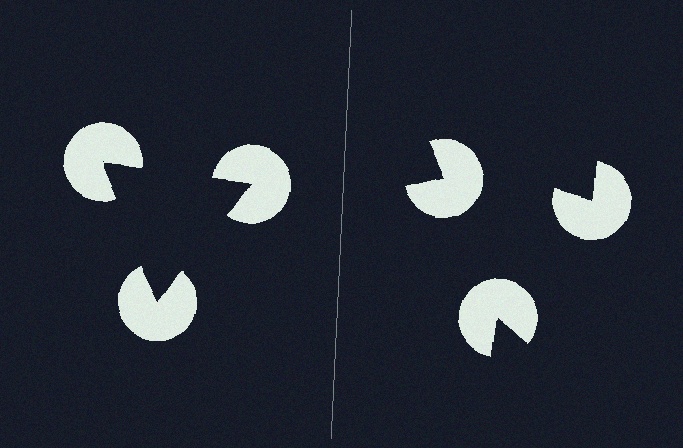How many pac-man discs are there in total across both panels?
6 — 3 on each side.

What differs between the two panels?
The pac-man discs are positioned identically on both sides; only the wedge orientations differ. On the left they align to a triangle; on the right they are misaligned.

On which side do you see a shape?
An illusory triangle appears on the left side. On the right side the wedge cuts are rotated, so no coherent shape forms.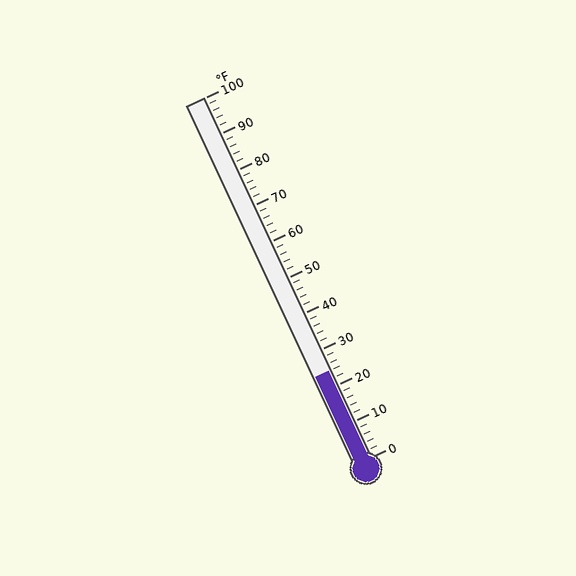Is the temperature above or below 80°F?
The temperature is below 80°F.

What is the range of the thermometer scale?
The thermometer scale ranges from 0°F to 100°F.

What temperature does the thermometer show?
The thermometer shows approximately 24°F.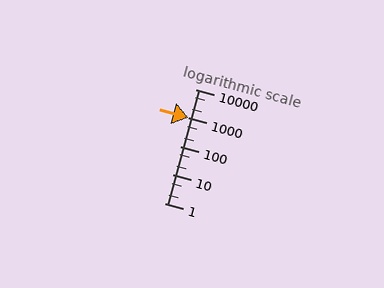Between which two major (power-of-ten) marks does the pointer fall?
The pointer is between 100 and 1000.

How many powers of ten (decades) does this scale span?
The scale spans 4 decades, from 1 to 10000.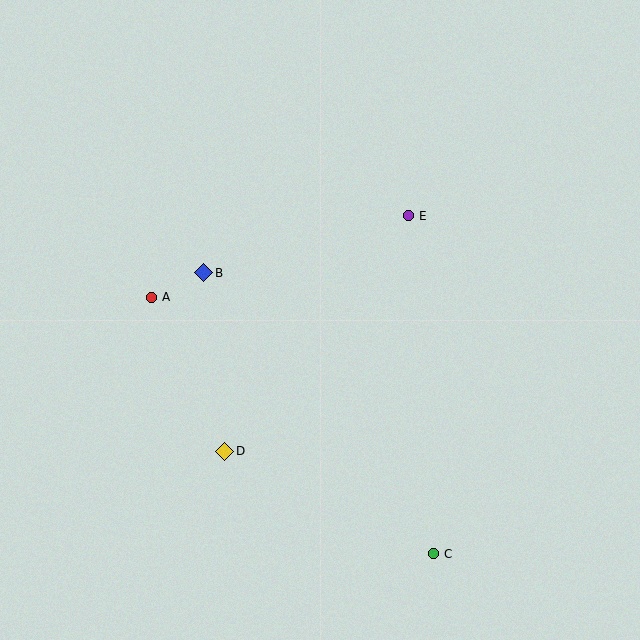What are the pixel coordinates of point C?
Point C is at (433, 554).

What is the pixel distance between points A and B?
The distance between A and B is 58 pixels.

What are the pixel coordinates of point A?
Point A is at (151, 297).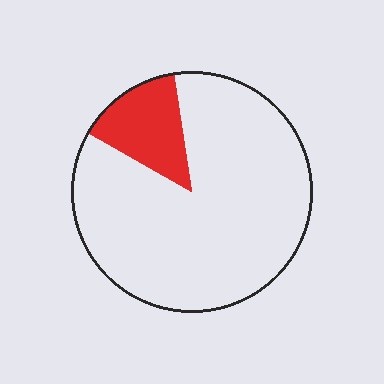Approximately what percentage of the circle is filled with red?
Approximately 15%.